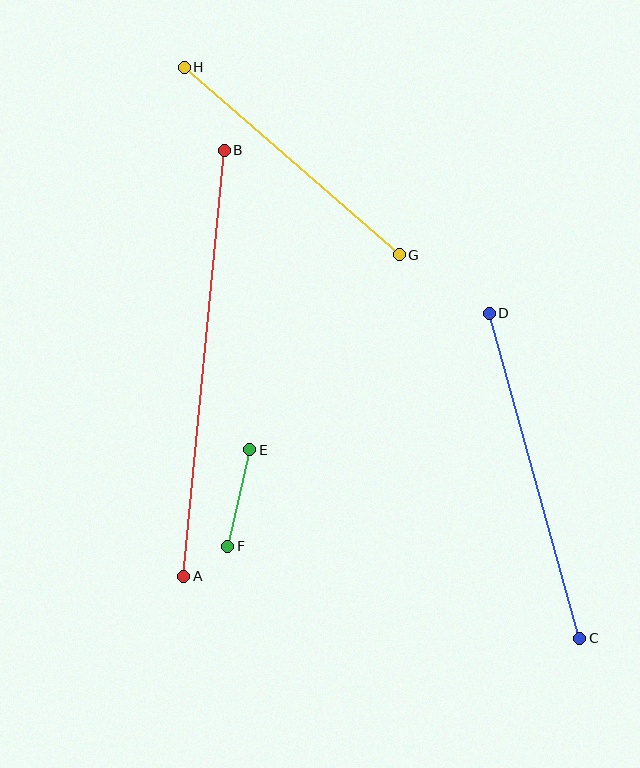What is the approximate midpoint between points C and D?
The midpoint is at approximately (534, 476) pixels.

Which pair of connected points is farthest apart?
Points A and B are farthest apart.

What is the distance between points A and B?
The distance is approximately 428 pixels.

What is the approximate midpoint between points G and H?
The midpoint is at approximately (292, 161) pixels.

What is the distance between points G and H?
The distance is approximately 286 pixels.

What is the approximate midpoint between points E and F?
The midpoint is at approximately (239, 498) pixels.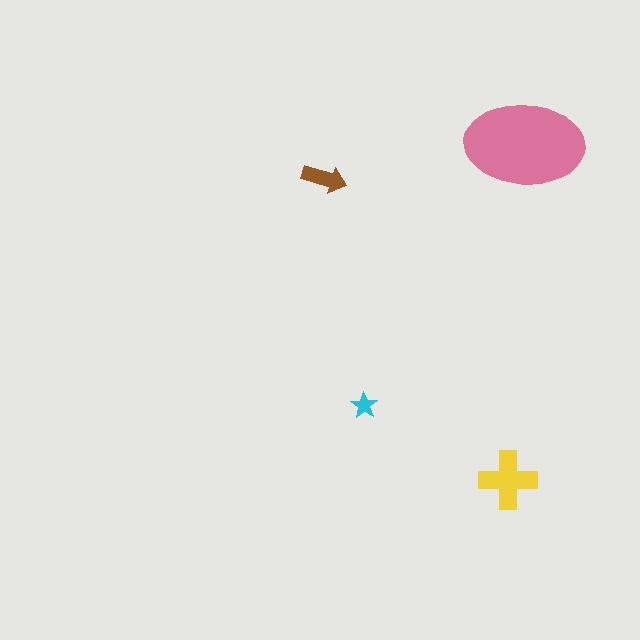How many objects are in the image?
There are 4 objects in the image.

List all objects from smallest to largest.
The cyan star, the brown arrow, the yellow cross, the pink ellipse.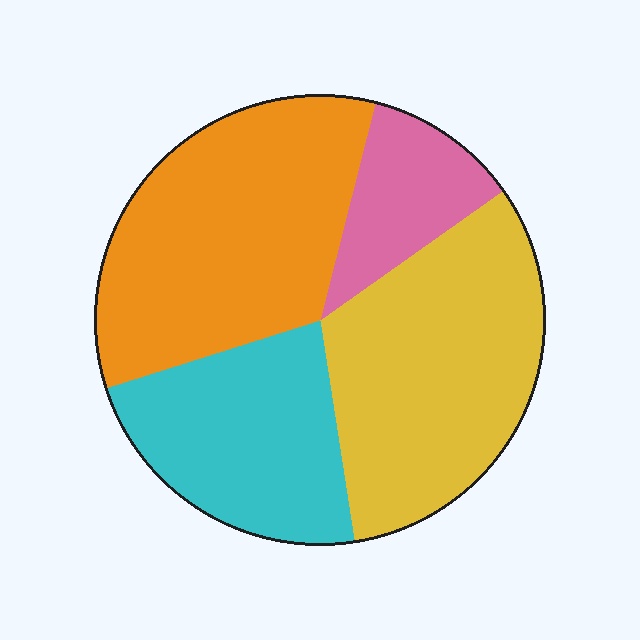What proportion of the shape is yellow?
Yellow takes up about one third (1/3) of the shape.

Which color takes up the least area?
Pink, at roughly 10%.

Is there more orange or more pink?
Orange.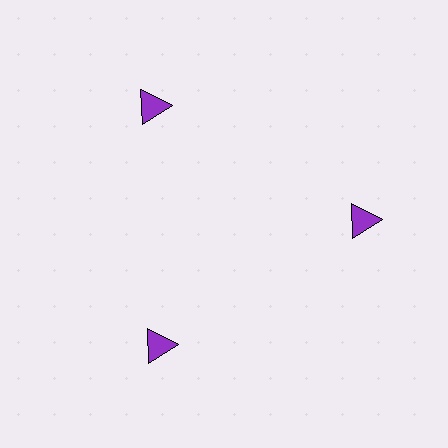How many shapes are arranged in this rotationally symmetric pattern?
There are 3 shapes, arranged in 3 groups of 1.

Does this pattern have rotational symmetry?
Yes, this pattern has 3-fold rotational symmetry. It looks the same after rotating 120 degrees around the center.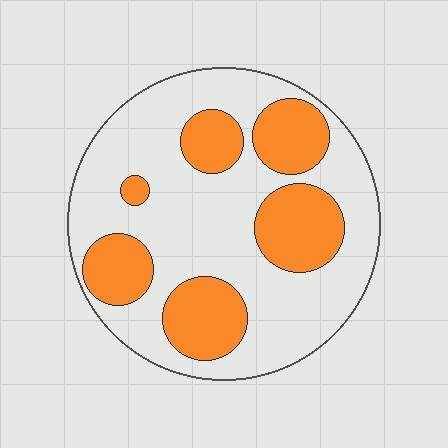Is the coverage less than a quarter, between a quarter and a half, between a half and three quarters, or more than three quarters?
Between a quarter and a half.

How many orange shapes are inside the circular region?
6.